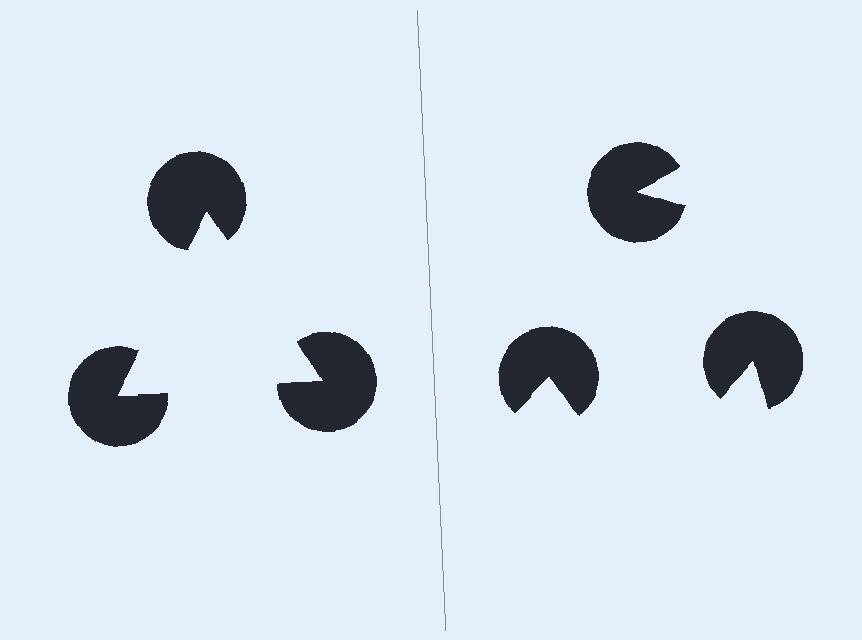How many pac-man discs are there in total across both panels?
6 — 3 on each side.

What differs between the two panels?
The pac-man discs are positioned identically on both sides; only the wedge orientations differ. On the left they align to a triangle; on the right they are misaligned.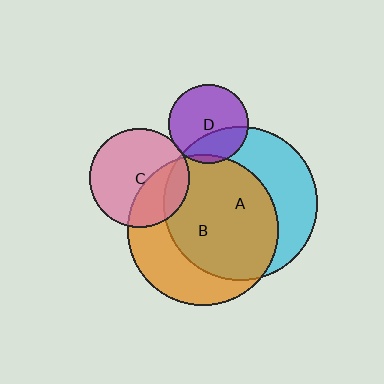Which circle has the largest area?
Circle A (cyan).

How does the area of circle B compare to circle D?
Approximately 3.6 times.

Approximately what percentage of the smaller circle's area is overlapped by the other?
Approximately 30%.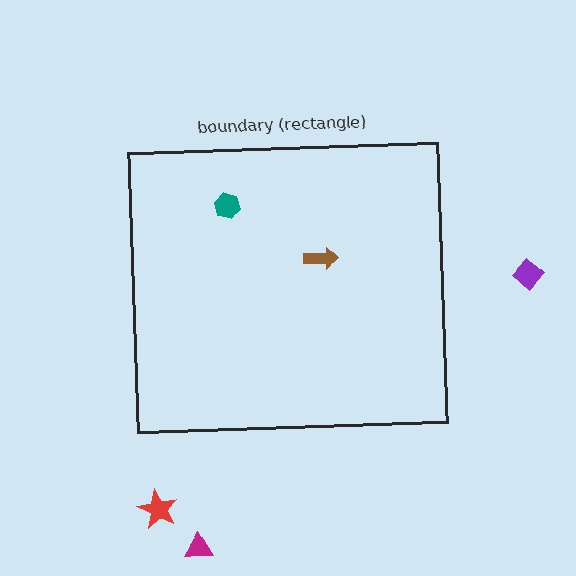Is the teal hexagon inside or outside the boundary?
Inside.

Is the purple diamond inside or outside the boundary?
Outside.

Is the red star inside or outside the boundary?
Outside.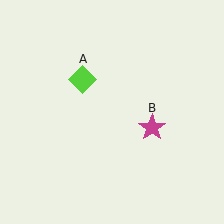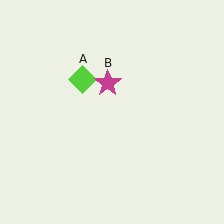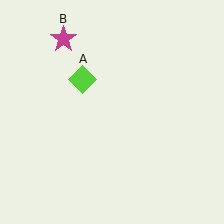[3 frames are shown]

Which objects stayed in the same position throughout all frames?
Lime diamond (object A) remained stationary.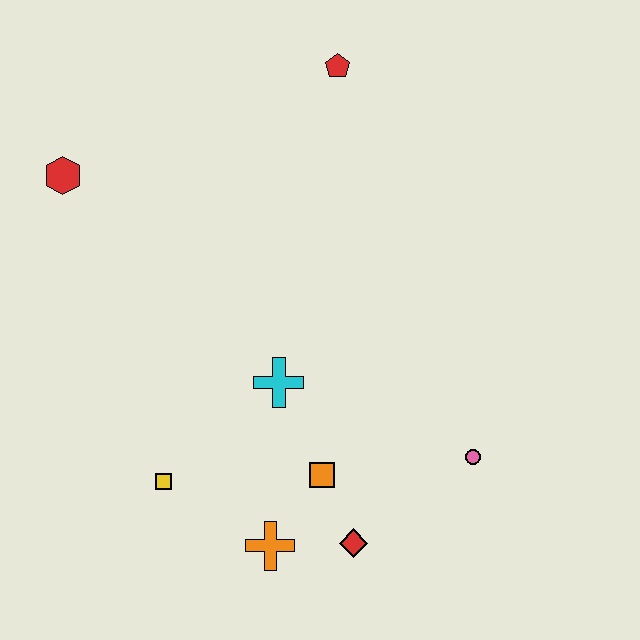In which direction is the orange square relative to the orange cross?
The orange square is above the orange cross.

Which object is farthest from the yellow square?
The red pentagon is farthest from the yellow square.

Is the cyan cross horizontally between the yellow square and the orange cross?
No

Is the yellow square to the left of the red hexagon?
No